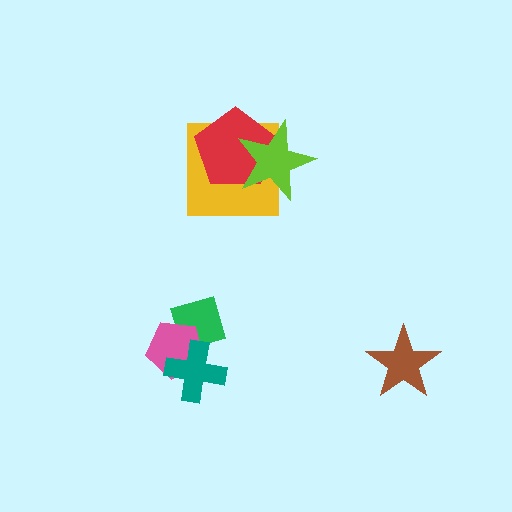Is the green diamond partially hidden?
Yes, it is partially covered by another shape.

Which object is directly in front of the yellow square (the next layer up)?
The red pentagon is directly in front of the yellow square.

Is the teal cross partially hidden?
No, no other shape covers it.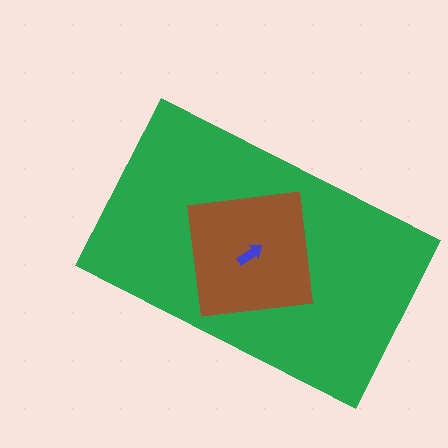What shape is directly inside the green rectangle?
The brown square.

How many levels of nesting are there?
3.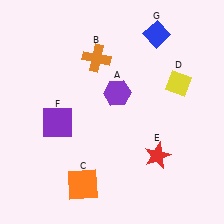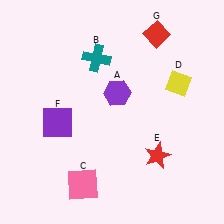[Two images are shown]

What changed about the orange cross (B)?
In Image 1, B is orange. In Image 2, it changed to teal.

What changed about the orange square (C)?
In Image 1, C is orange. In Image 2, it changed to pink.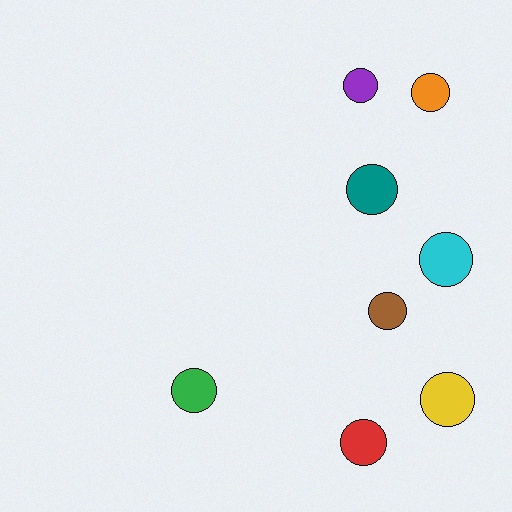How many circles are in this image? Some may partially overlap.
There are 8 circles.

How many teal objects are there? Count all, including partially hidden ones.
There is 1 teal object.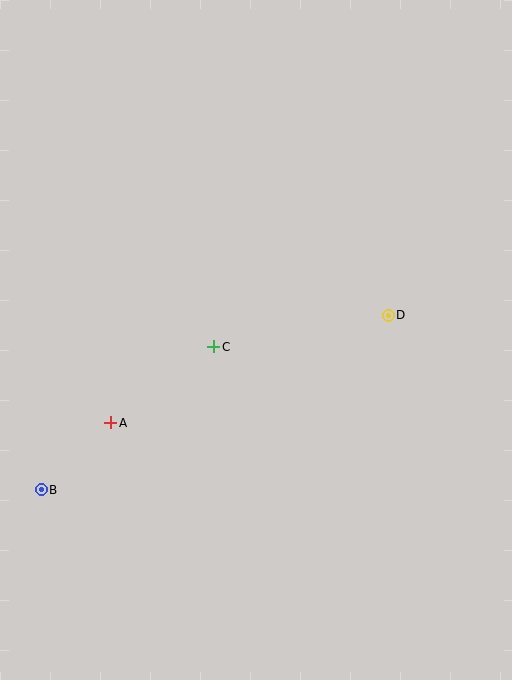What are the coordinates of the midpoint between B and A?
The midpoint between B and A is at (76, 456).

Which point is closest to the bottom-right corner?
Point D is closest to the bottom-right corner.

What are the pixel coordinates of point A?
Point A is at (111, 423).